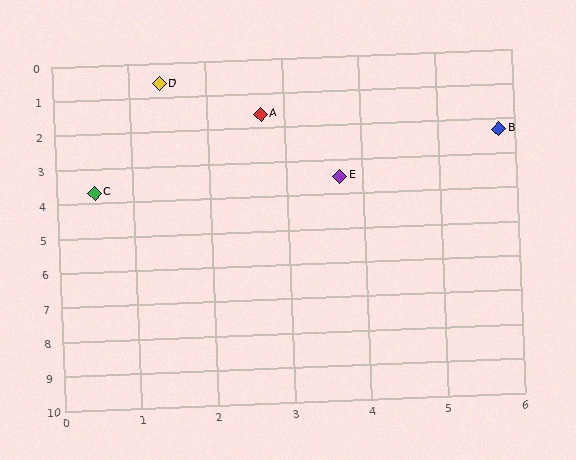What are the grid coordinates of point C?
Point C is at approximately (0.5, 3.7).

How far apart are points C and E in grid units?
Points C and E are about 3.2 grid units apart.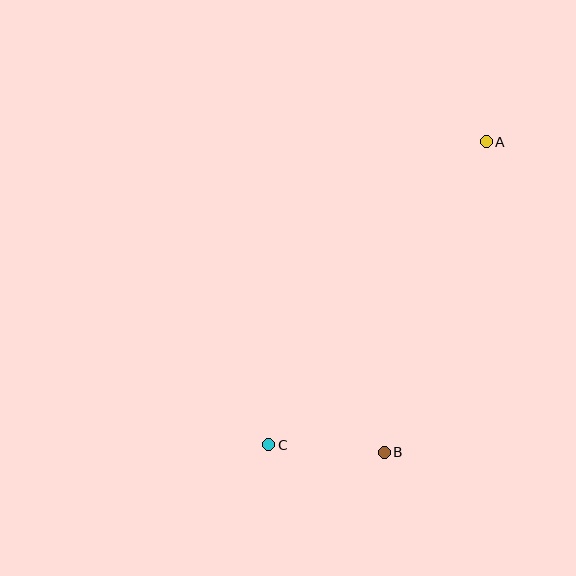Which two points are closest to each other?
Points B and C are closest to each other.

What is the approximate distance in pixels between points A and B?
The distance between A and B is approximately 327 pixels.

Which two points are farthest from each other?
Points A and C are farthest from each other.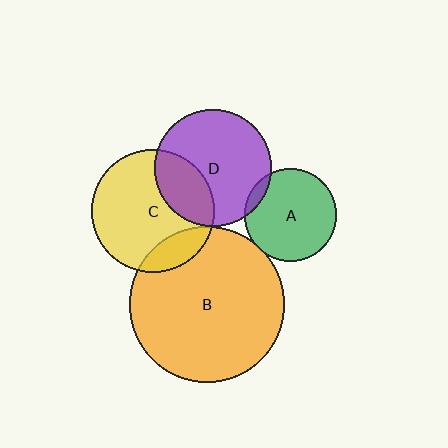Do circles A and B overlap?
Yes.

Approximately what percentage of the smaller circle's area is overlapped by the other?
Approximately 5%.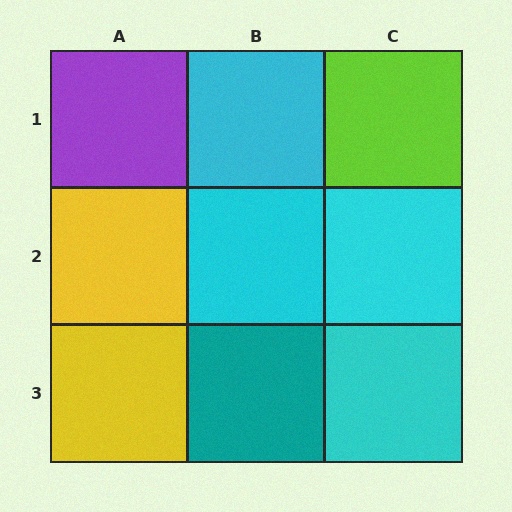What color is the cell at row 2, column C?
Cyan.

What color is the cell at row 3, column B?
Teal.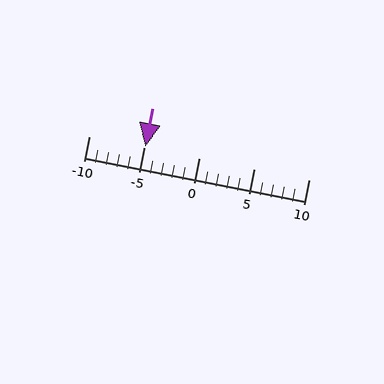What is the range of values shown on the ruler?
The ruler shows values from -10 to 10.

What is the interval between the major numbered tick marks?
The major tick marks are spaced 5 units apart.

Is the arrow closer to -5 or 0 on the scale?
The arrow is closer to -5.